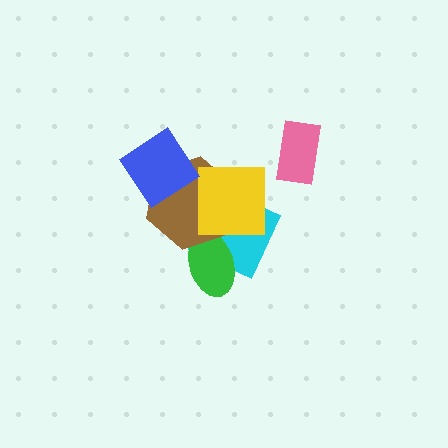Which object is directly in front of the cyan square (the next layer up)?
The green ellipse is directly in front of the cyan square.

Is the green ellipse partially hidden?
Yes, it is partially covered by another shape.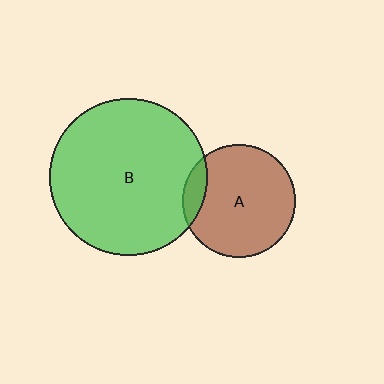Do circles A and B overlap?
Yes.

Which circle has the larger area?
Circle B (green).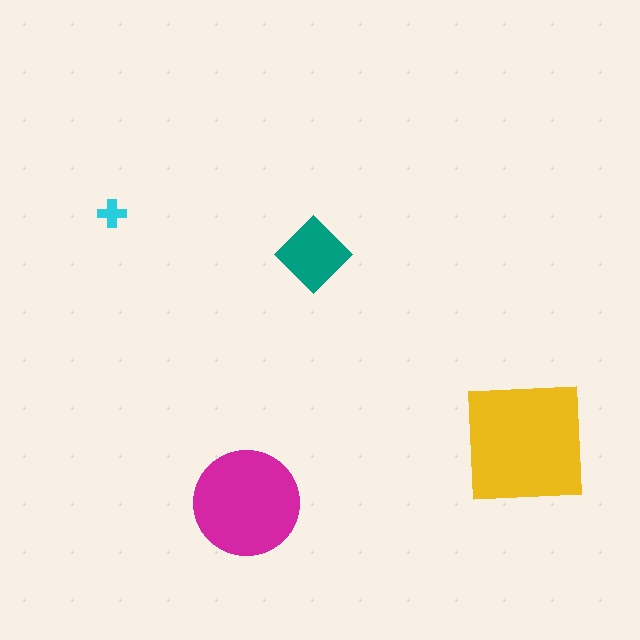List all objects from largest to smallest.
The yellow square, the magenta circle, the teal diamond, the cyan cross.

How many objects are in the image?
There are 4 objects in the image.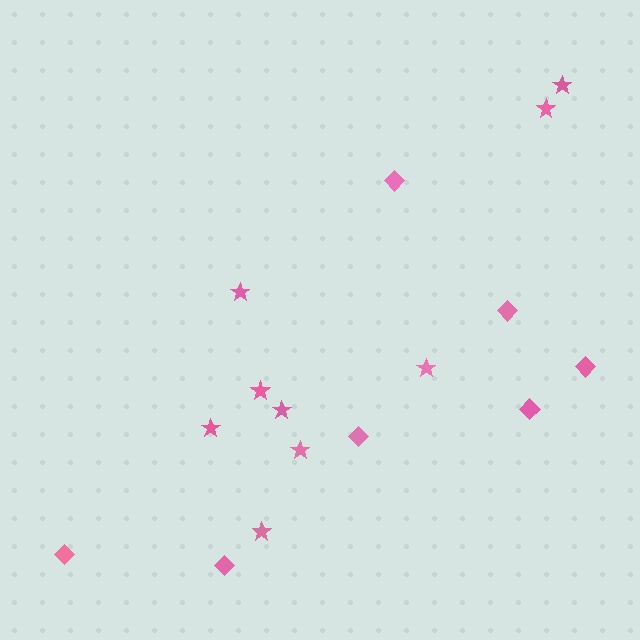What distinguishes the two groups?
There are 2 groups: one group of stars (9) and one group of diamonds (7).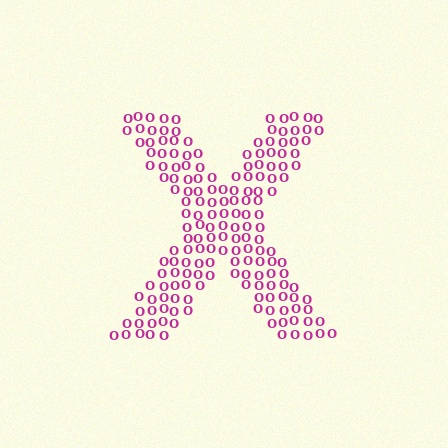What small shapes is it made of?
It is made of small letter O's.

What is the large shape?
The large shape is the letter X.